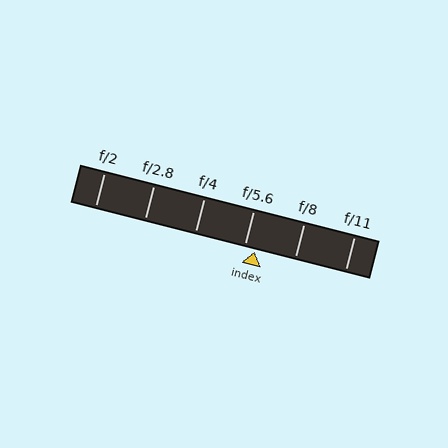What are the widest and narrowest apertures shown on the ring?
The widest aperture shown is f/2 and the narrowest is f/11.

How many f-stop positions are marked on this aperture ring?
There are 6 f-stop positions marked.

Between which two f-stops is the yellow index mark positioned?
The index mark is between f/5.6 and f/8.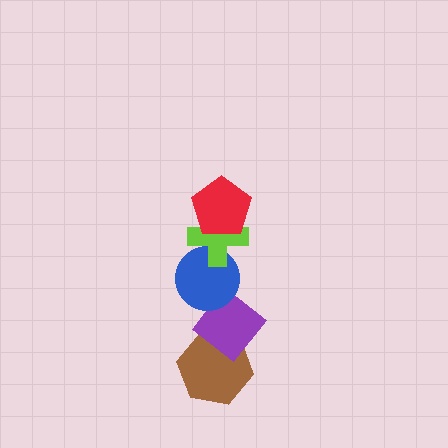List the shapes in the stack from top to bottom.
From top to bottom: the red pentagon, the lime cross, the blue circle, the purple diamond, the brown hexagon.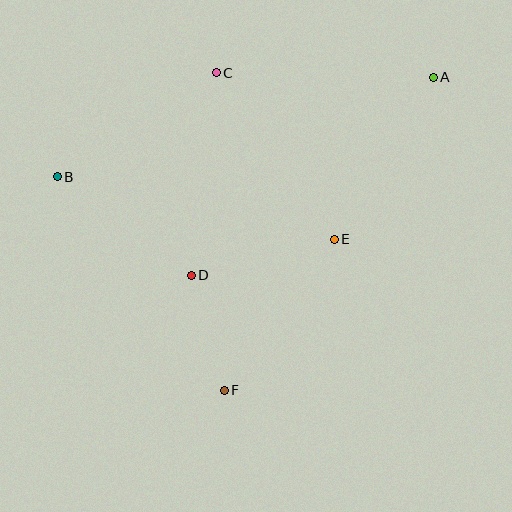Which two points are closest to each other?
Points D and F are closest to each other.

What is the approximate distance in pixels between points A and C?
The distance between A and C is approximately 217 pixels.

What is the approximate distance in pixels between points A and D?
The distance between A and D is approximately 313 pixels.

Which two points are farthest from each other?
Points A and B are farthest from each other.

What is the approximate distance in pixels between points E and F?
The distance between E and F is approximately 187 pixels.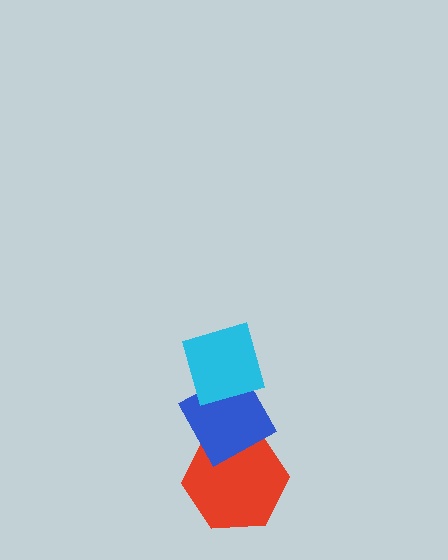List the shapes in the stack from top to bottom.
From top to bottom: the cyan diamond, the blue diamond, the red hexagon.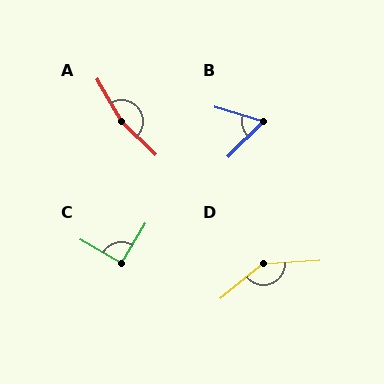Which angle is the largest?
A, at approximately 164 degrees.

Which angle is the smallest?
B, at approximately 61 degrees.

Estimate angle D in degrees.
Approximately 144 degrees.